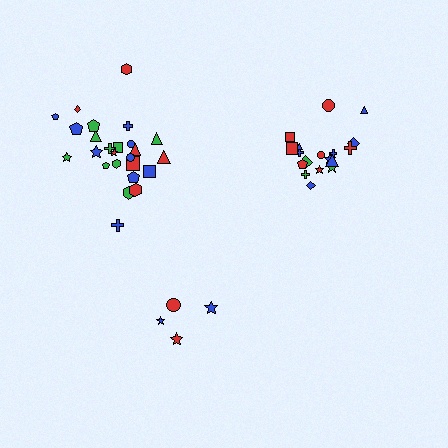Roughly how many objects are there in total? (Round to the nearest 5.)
Roughly 45 objects in total.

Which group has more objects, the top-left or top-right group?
The top-left group.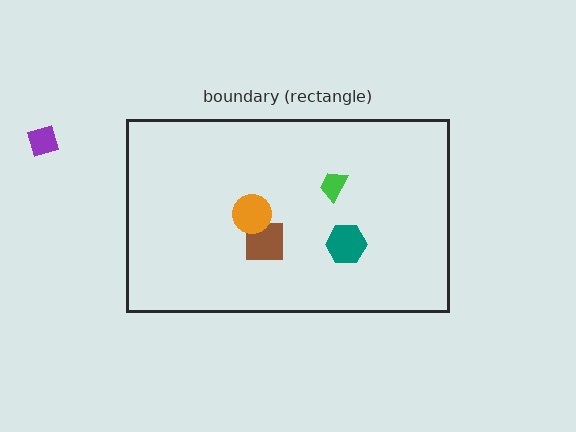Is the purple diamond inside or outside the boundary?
Outside.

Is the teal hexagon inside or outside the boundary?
Inside.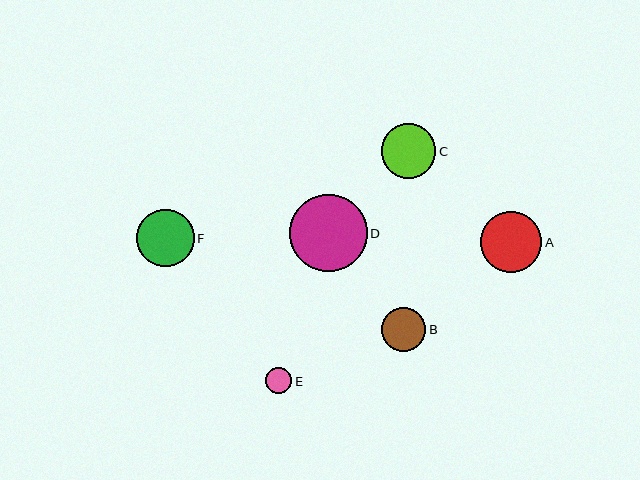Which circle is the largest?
Circle D is the largest with a size of approximately 77 pixels.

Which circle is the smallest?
Circle E is the smallest with a size of approximately 26 pixels.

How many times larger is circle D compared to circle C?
Circle D is approximately 1.4 times the size of circle C.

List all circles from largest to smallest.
From largest to smallest: D, A, F, C, B, E.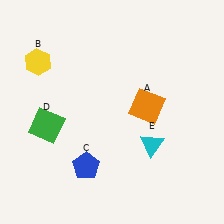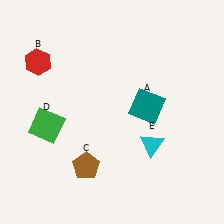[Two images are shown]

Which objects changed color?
A changed from orange to teal. B changed from yellow to red. C changed from blue to brown.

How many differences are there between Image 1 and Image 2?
There are 3 differences between the two images.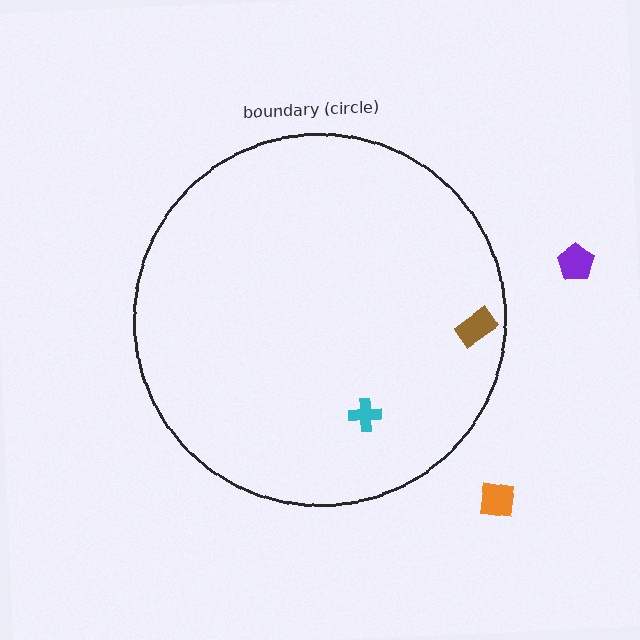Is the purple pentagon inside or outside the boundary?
Outside.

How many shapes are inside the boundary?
2 inside, 2 outside.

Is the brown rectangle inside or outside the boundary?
Inside.